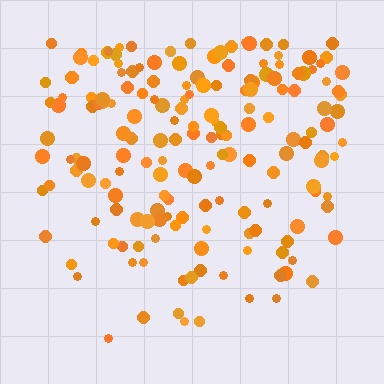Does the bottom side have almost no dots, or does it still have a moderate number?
Still a moderate number, just noticeably fewer than the top.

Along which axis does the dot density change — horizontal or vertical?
Vertical.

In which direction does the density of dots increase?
From bottom to top, with the top side densest.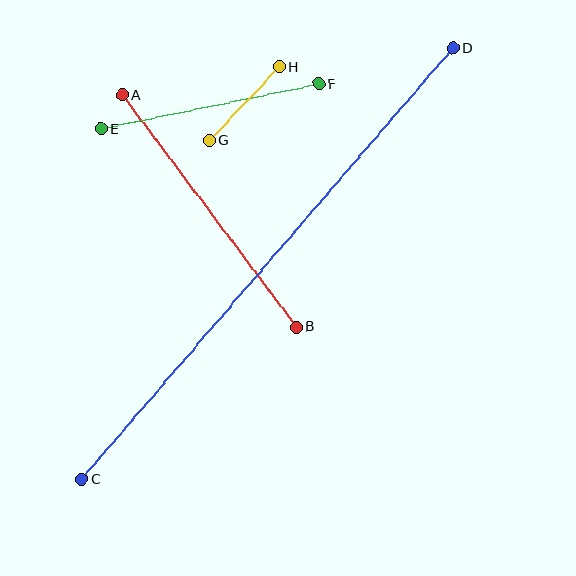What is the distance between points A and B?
The distance is approximately 290 pixels.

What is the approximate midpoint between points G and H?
The midpoint is at approximately (244, 103) pixels.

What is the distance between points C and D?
The distance is approximately 569 pixels.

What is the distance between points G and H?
The distance is approximately 101 pixels.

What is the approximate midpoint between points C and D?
The midpoint is at approximately (267, 264) pixels.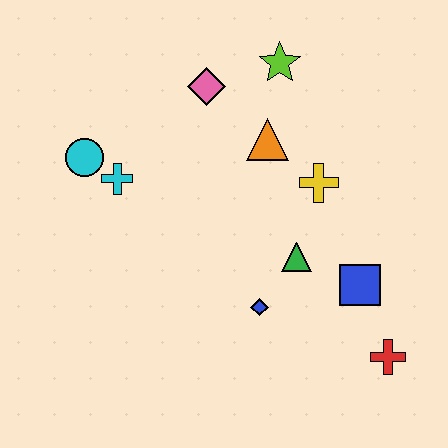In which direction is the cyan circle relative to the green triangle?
The cyan circle is to the left of the green triangle.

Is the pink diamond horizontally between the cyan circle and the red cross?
Yes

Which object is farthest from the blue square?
The cyan circle is farthest from the blue square.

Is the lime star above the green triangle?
Yes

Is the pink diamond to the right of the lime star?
No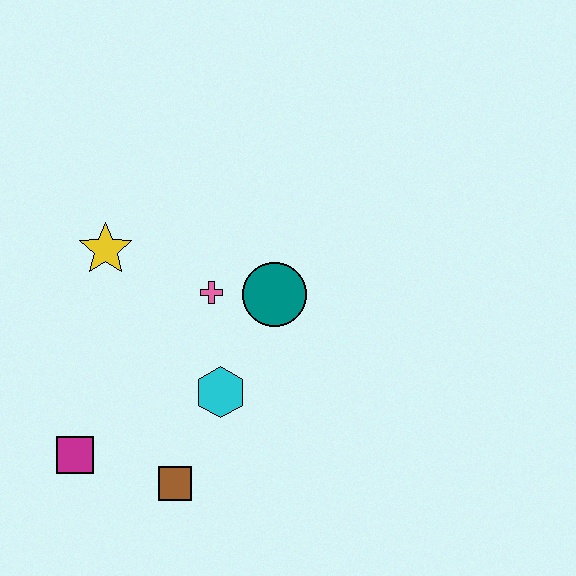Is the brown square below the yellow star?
Yes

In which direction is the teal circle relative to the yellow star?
The teal circle is to the right of the yellow star.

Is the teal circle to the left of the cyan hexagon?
No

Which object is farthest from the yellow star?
The brown square is farthest from the yellow star.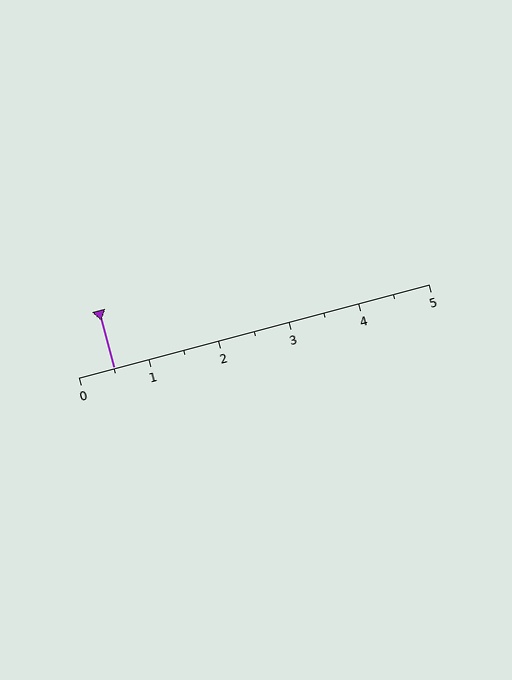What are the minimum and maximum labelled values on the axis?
The axis runs from 0 to 5.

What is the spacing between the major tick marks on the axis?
The major ticks are spaced 1 apart.